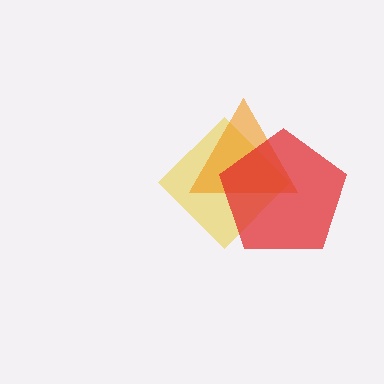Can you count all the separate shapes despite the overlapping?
Yes, there are 3 separate shapes.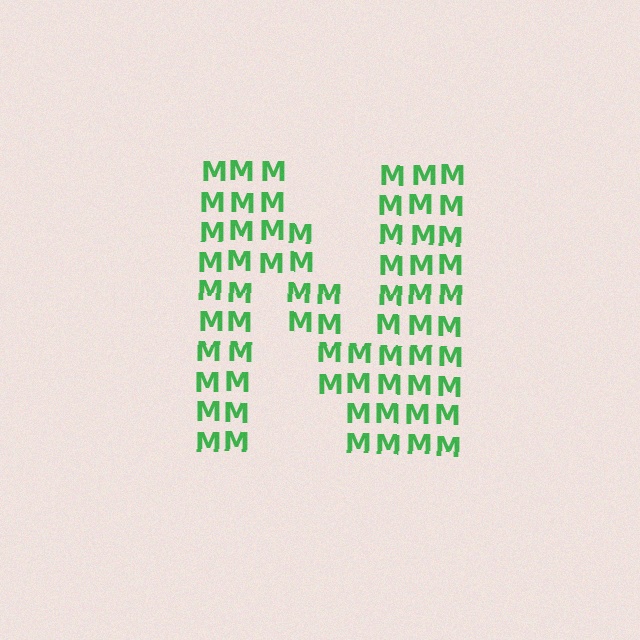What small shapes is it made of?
It is made of small letter M's.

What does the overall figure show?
The overall figure shows the letter N.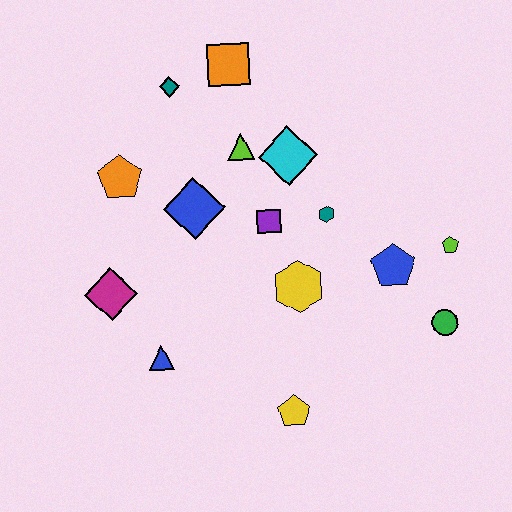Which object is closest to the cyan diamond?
The lime triangle is closest to the cyan diamond.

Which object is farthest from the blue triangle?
The lime pentagon is farthest from the blue triangle.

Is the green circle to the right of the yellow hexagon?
Yes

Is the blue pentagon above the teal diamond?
No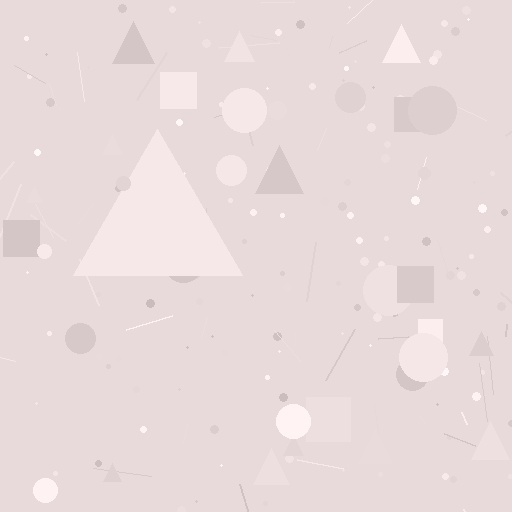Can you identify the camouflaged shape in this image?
The camouflaged shape is a triangle.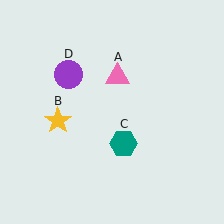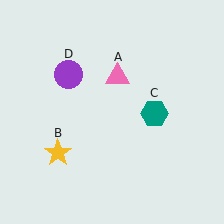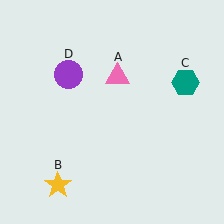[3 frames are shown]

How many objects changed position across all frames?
2 objects changed position: yellow star (object B), teal hexagon (object C).